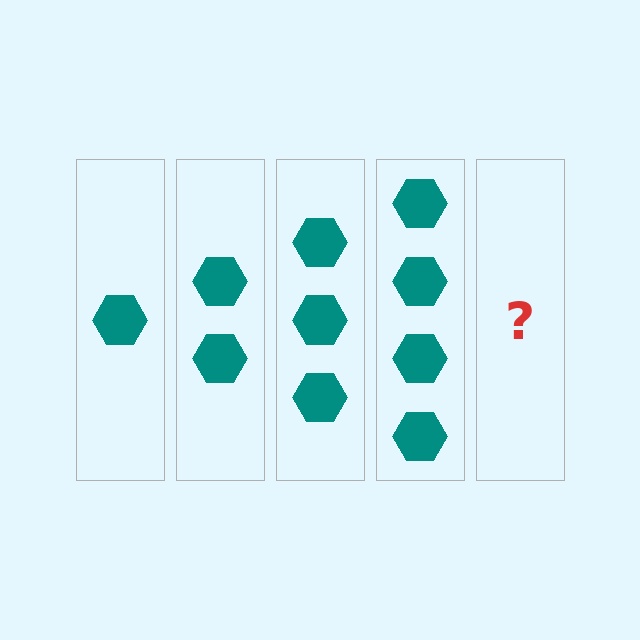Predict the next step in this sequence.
The next step is 5 hexagons.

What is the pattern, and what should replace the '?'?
The pattern is that each step adds one more hexagon. The '?' should be 5 hexagons.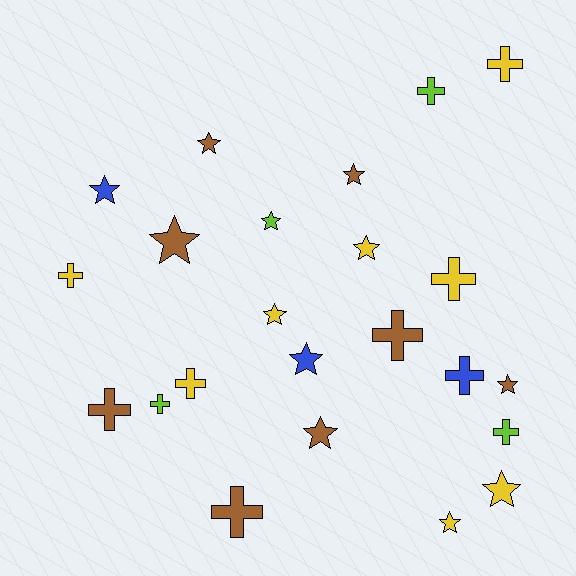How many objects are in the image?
There are 23 objects.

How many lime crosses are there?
There are 3 lime crosses.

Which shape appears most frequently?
Star, with 12 objects.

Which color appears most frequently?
Brown, with 8 objects.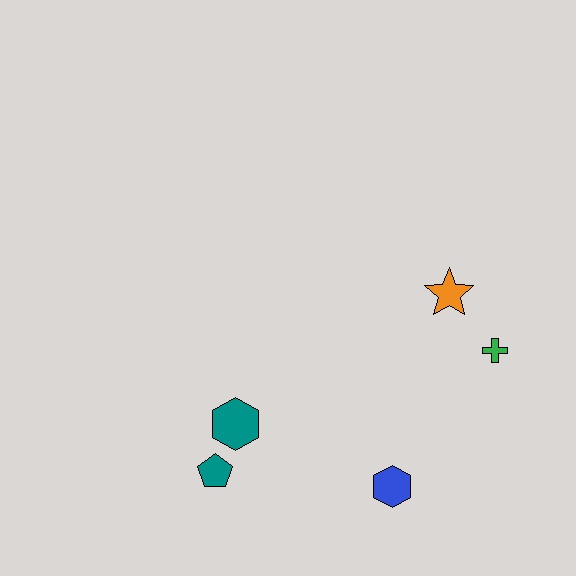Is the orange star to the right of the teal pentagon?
Yes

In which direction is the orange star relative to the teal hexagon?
The orange star is to the right of the teal hexagon.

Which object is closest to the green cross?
The orange star is closest to the green cross.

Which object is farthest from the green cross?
The teal pentagon is farthest from the green cross.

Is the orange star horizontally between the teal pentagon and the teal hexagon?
No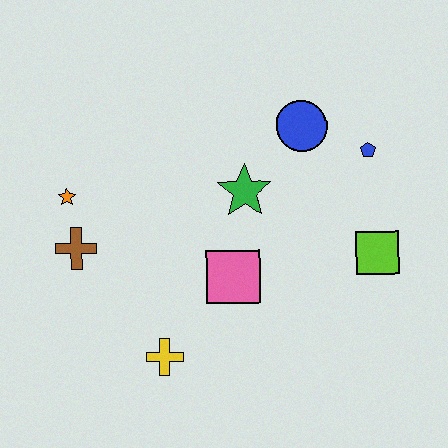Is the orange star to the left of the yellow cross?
Yes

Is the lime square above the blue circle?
No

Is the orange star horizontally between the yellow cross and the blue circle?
No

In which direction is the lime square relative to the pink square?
The lime square is to the right of the pink square.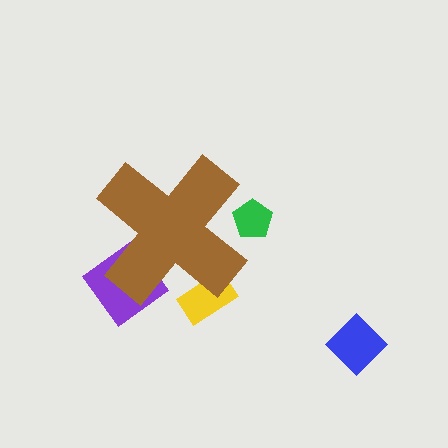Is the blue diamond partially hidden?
No, the blue diamond is fully visible.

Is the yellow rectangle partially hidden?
Yes, the yellow rectangle is partially hidden behind the brown cross.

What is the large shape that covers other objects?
A brown cross.